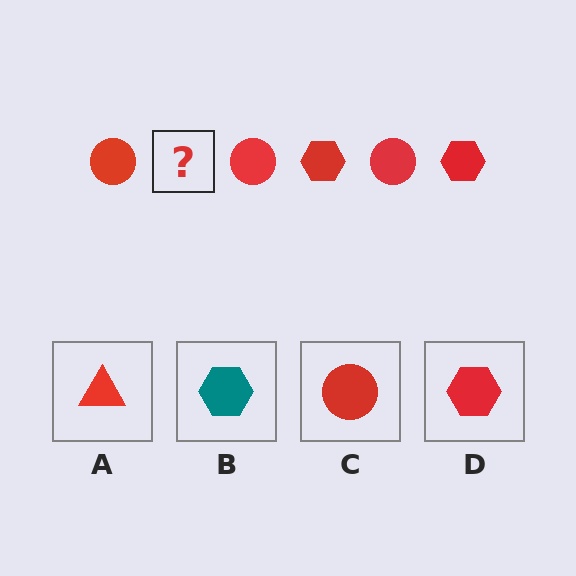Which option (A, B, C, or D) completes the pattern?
D.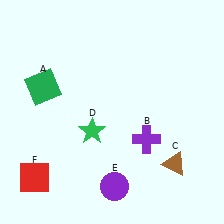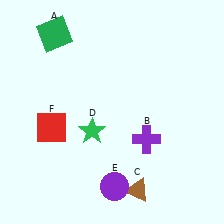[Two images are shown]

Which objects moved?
The objects that moved are: the green square (A), the brown triangle (C), the red square (F).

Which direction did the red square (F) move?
The red square (F) moved up.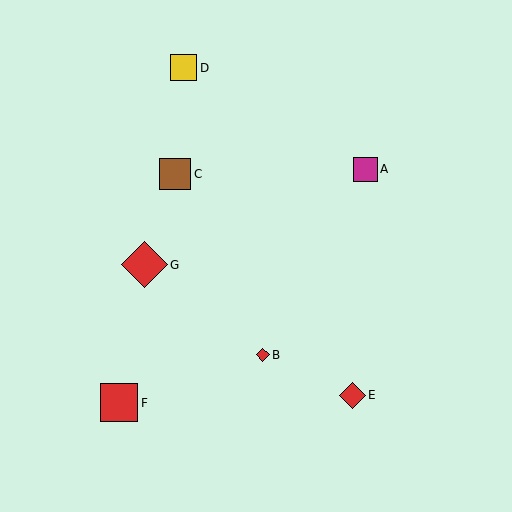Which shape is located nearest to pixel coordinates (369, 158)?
The magenta square (labeled A) at (365, 169) is nearest to that location.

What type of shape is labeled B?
Shape B is a red diamond.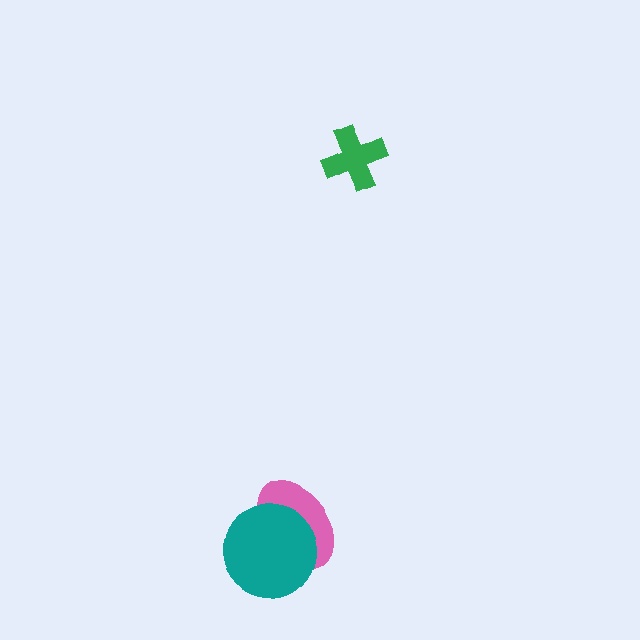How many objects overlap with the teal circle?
1 object overlaps with the teal circle.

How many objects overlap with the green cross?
0 objects overlap with the green cross.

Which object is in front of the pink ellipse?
The teal circle is in front of the pink ellipse.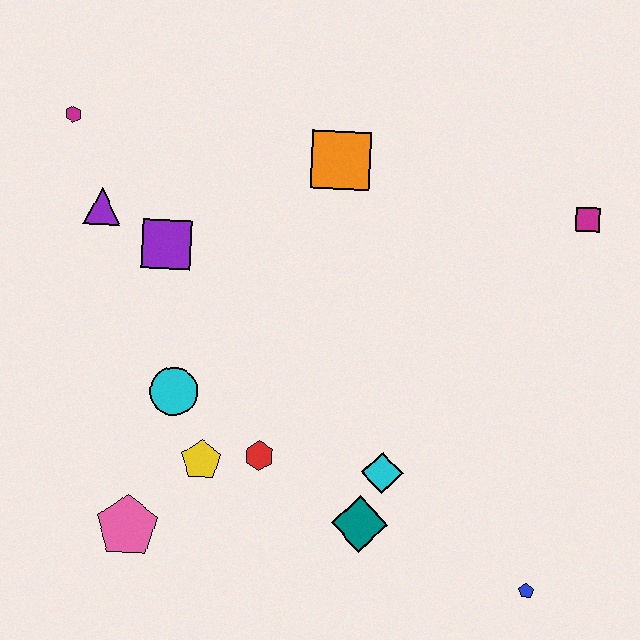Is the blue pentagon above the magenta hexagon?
No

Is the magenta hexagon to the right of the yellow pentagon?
No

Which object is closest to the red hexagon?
The yellow pentagon is closest to the red hexagon.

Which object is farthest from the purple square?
The blue pentagon is farthest from the purple square.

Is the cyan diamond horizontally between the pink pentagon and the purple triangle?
No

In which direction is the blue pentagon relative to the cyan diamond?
The blue pentagon is to the right of the cyan diamond.